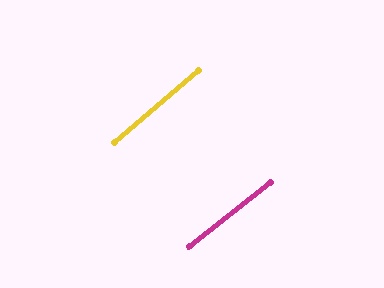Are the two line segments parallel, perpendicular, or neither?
Parallel — their directions differ by only 2.0°.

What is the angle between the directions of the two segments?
Approximately 2 degrees.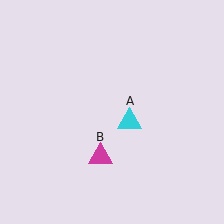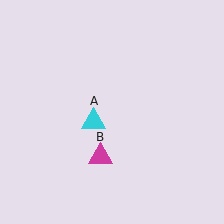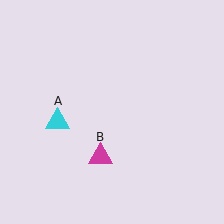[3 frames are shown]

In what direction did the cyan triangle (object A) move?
The cyan triangle (object A) moved left.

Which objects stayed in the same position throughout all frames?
Magenta triangle (object B) remained stationary.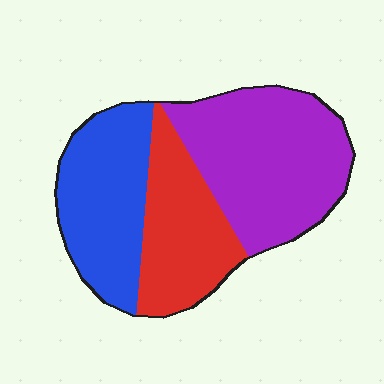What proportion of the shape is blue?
Blue covers roughly 30% of the shape.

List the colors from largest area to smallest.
From largest to smallest: purple, blue, red.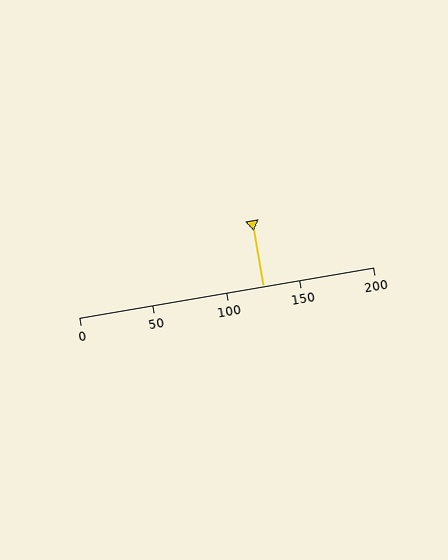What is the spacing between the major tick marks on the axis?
The major ticks are spaced 50 apart.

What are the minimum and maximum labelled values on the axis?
The axis runs from 0 to 200.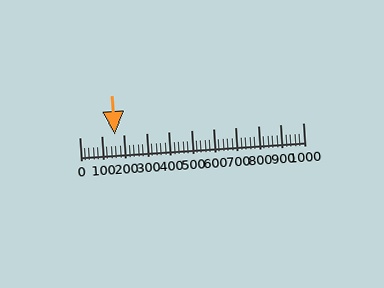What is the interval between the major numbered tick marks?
The major tick marks are spaced 100 units apart.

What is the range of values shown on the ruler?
The ruler shows values from 0 to 1000.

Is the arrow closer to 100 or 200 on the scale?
The arrow is closer to 200.